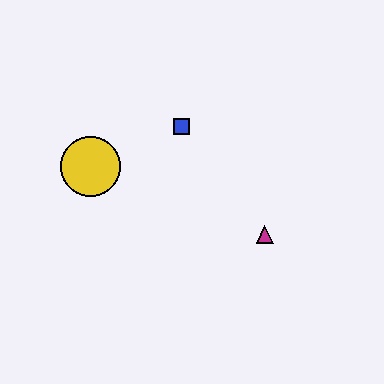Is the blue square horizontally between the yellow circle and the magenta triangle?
Yes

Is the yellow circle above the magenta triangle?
Yes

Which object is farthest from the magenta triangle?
The yellow circle is farthest from the magenta triangle.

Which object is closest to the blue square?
The yellow circle is closest to the blue square.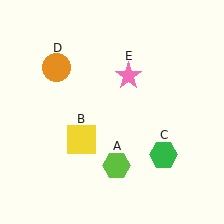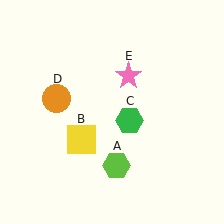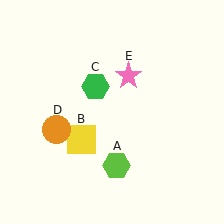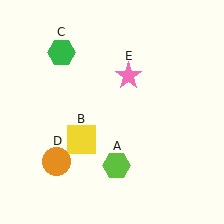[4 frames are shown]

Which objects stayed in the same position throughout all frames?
Lime hexagon (object A) and yellow square (object B) and pink star (object E) remained stationary.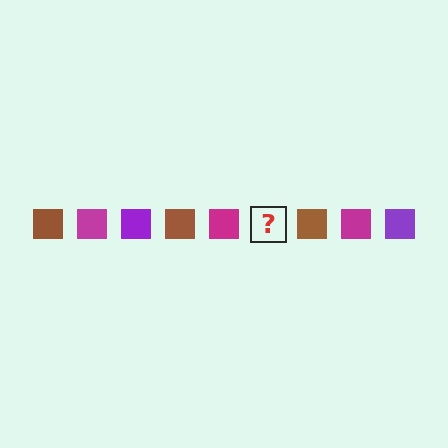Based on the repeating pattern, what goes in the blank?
The blank should be a purple square.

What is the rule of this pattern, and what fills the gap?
The rule is that the pattern cycles through brown, magenta, purple squares. The gap should be filled with a purple square.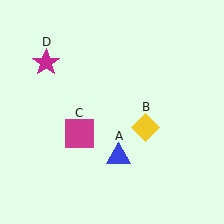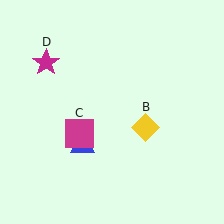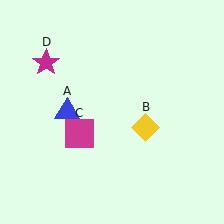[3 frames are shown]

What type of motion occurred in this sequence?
The blue triangle (object A) rotated clockwise around the center of the scene.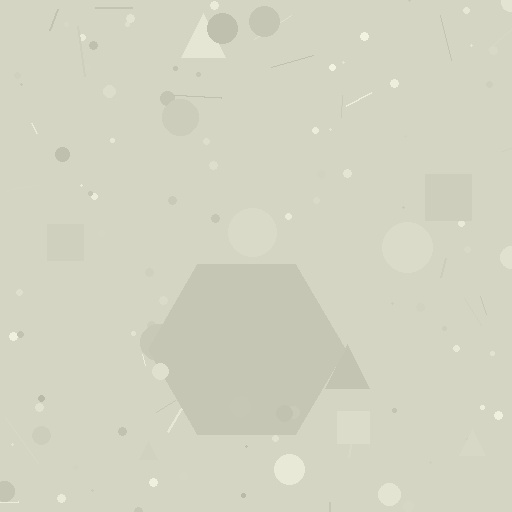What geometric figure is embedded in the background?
A hexagon is embedded in the background.